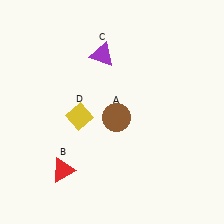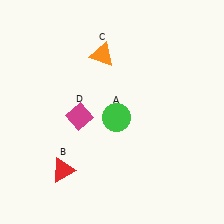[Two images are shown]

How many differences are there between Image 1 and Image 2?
There are 3 differences between the two images.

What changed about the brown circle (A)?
In Image 1, A is brown. In Image 2, it changed to green.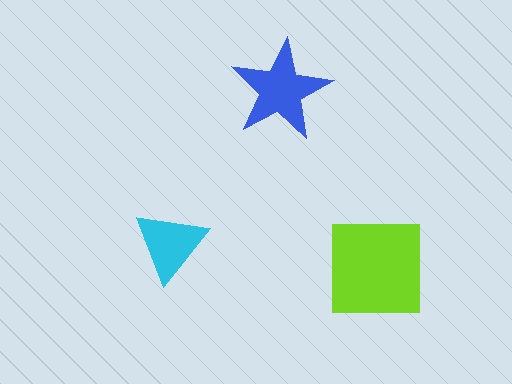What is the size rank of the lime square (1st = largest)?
1st.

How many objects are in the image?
There are 3 objects in the image.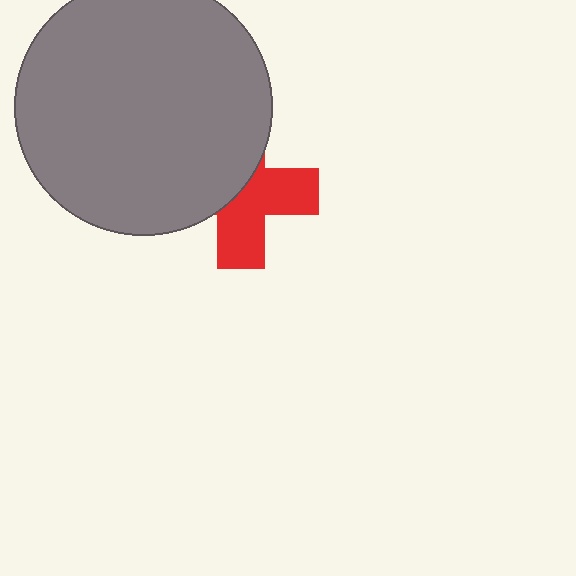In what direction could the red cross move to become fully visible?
The red cross could move toward the lower-right. That would shift it out from behind the gray circle entirely.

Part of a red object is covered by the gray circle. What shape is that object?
It is a cross.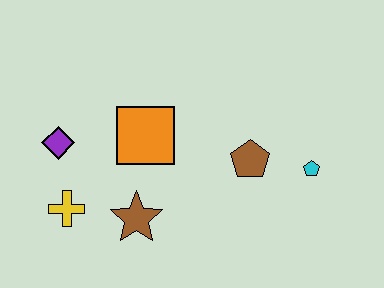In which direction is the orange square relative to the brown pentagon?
The orange square is to the left of the brown pentagon.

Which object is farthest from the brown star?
The cyan pentagon is farthest from the brown star.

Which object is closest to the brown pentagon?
The cyan pentagon is closest to the brown pentagon.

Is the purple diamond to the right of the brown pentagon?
No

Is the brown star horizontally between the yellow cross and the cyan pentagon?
Yes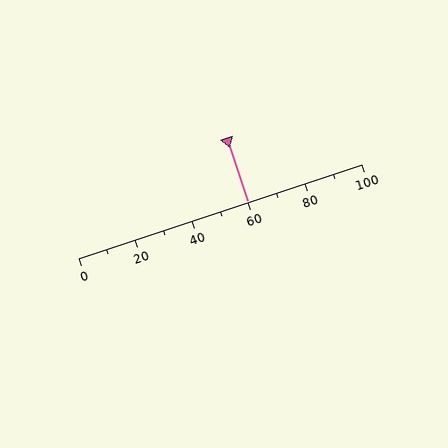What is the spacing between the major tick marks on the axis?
The major ticks are spaced 20 apart.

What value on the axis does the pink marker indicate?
The marker indicates approximately 60.